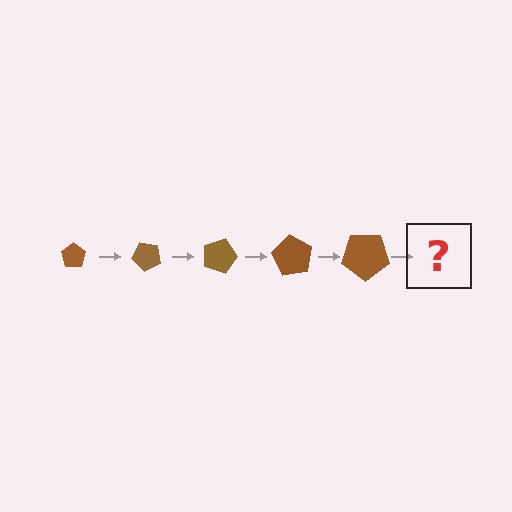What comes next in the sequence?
The next element should be a pentagon, larger than the previous one and rotated 225 degrees from the start.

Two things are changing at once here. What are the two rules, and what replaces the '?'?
The two rules are that the pentagon grows larger each step and it rotates 45 degrees each step. The '?' should be a pentagon, larger than the previous one and rotated 225 degrees from the start.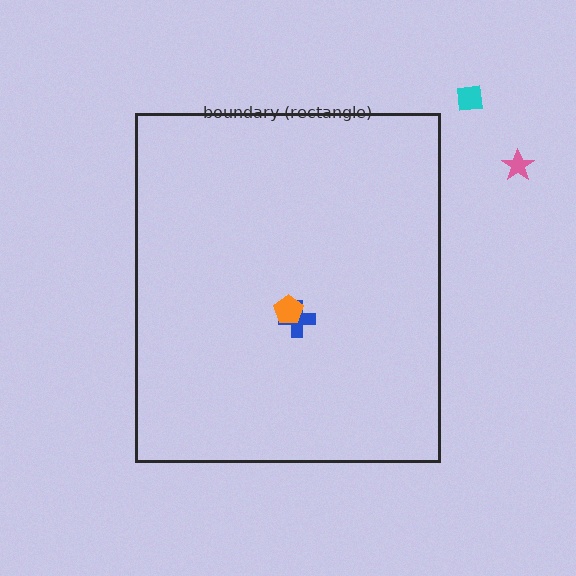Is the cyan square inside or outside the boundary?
Outside.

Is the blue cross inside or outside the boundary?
Inside.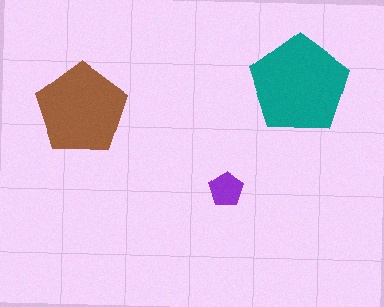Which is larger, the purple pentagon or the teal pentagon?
The teal one.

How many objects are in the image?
There are 3 objects in the image.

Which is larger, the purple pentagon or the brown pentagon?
The brown one.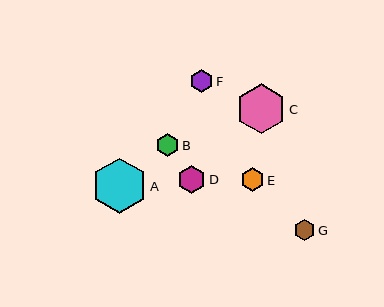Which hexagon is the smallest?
Hexagon G is the smallest with a size of approximately 21 pixels.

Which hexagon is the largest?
Hexagon A is the largest with a size of approximately 55 pixels.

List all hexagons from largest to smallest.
From largest to smallest: A, C, D, E, F, B, G.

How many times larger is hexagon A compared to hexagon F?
Hexagon A is approximately 2.4 times the size of hexagon F.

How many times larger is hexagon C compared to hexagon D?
Hexagon C is approximately 1.8 times the size of hexagon D.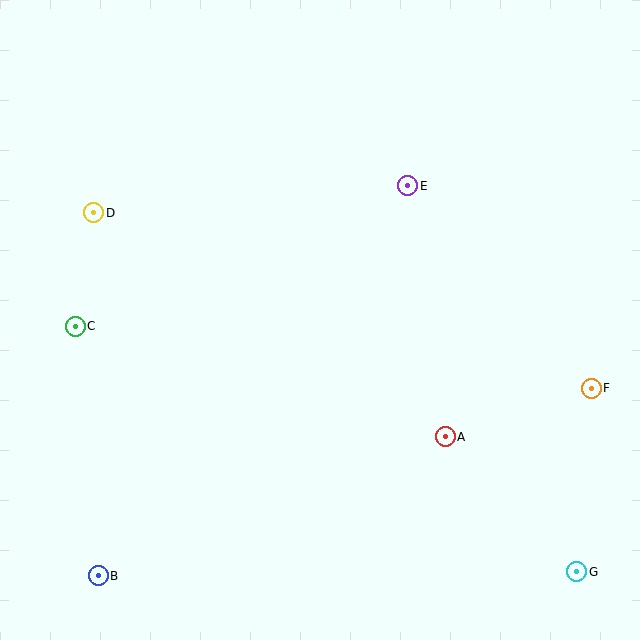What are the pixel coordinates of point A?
Point A is at (445, 437).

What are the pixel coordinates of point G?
Point G is at (577, 572).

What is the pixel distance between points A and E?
The distance between A and E is 254 pixels.